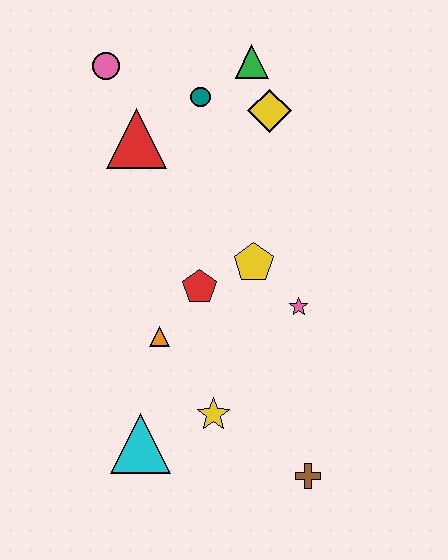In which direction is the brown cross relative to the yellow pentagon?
The brown cross is below the yellow pentagon.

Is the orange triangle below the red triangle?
Yes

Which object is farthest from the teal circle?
The brown cross is farthest from the teal circle.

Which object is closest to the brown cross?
The yellow star is closest to the brown cross.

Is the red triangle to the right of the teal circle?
No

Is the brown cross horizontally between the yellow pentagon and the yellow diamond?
No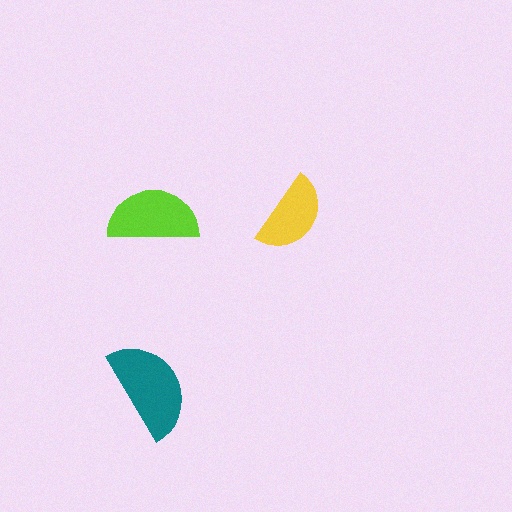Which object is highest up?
The lime semicircle is topmost.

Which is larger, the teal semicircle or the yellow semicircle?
The teal one.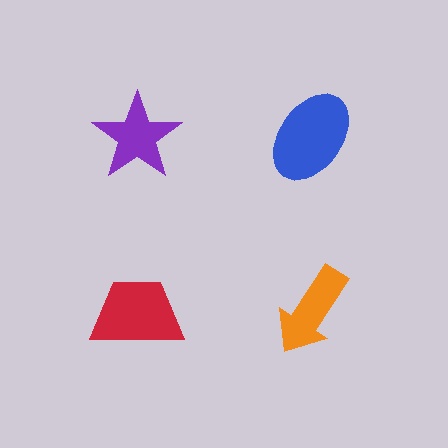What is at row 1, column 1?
A purple star.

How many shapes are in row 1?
2 shapes.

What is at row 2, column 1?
A red trapezoid.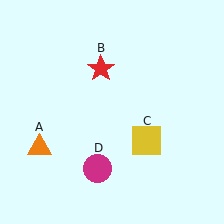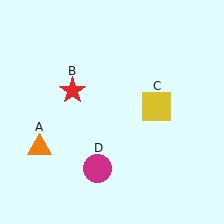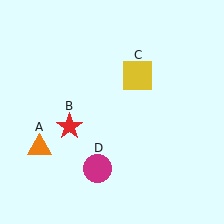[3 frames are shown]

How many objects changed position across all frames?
2 objects changed position: red star (object B), yellow square (object C).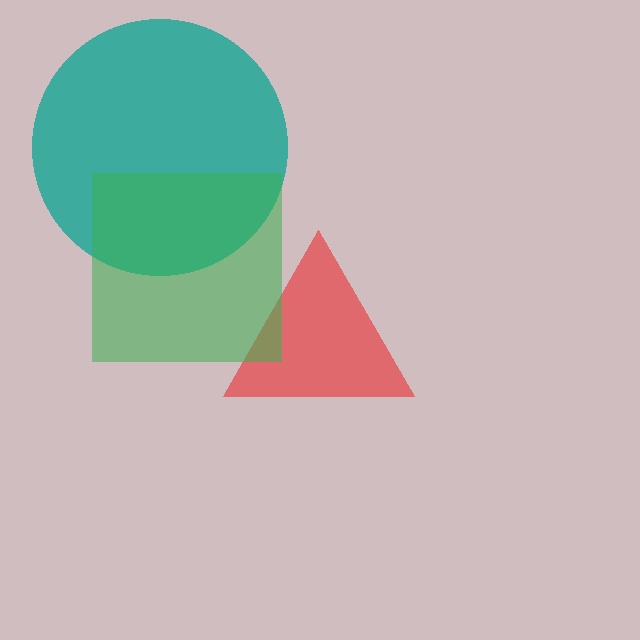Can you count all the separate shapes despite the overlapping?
Yes, there are 3 separate shapes.